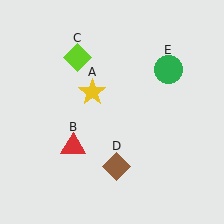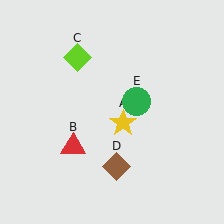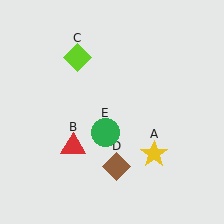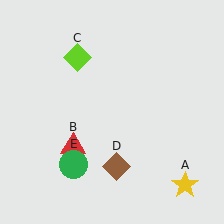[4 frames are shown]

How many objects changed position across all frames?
2 objects changed position: yellow star (object A), green circle (object E).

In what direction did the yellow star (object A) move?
The yellow star (object A) moved down and to the right.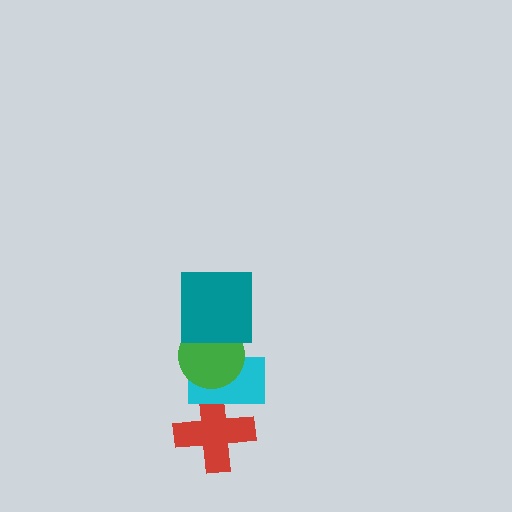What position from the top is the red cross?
The red cross is 4th from the top.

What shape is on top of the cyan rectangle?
The green circle is on top of the cyan rectangle.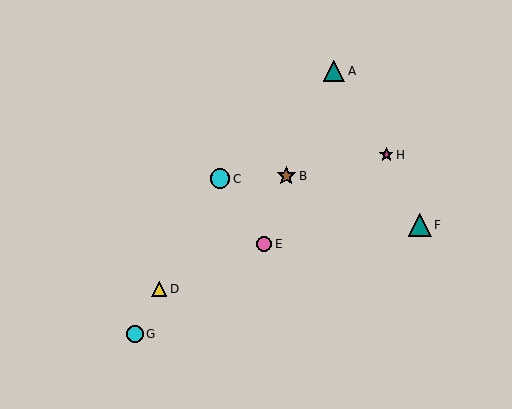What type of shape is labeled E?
Shape E is a pink circle.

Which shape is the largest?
The teal triangle (labeled F) is the largest.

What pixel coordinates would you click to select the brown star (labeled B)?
Click at (286, 176) to select the brown star B.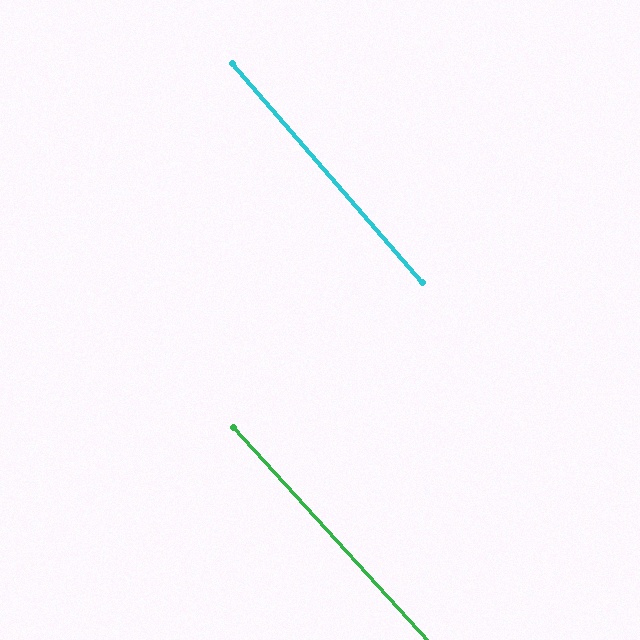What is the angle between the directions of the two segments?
Approximately 1 degree.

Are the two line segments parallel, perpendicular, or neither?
Parallel — their directions differ by only 1.4°.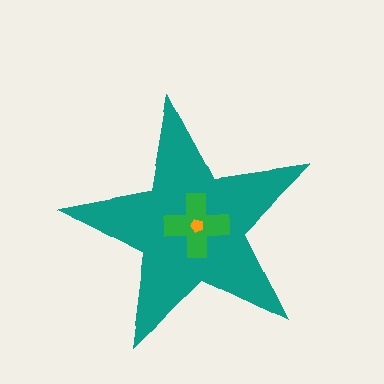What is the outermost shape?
The teal star.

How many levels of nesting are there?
3.